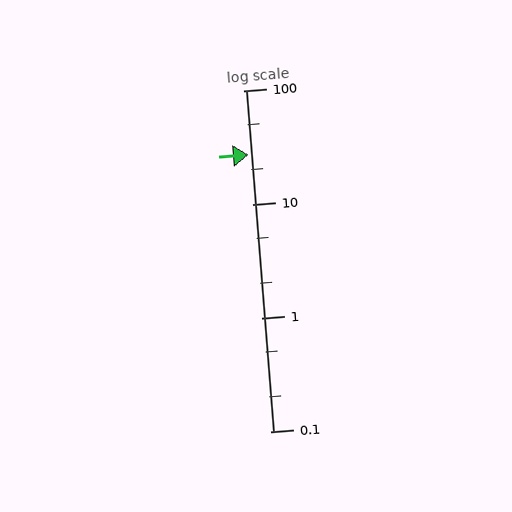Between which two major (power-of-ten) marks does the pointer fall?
The pointer is between 10 and 100.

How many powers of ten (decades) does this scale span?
The scale spans 3 decades, from 0.1 to 100.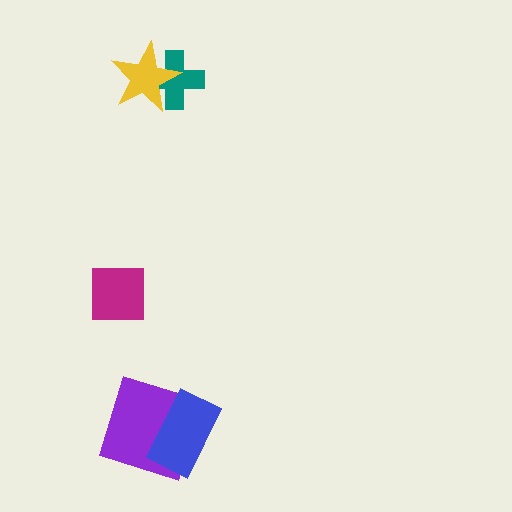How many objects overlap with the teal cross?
1 object overlaps with the teal cross.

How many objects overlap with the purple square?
1 object overlaps with the purple square.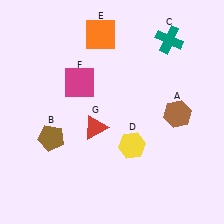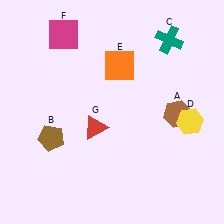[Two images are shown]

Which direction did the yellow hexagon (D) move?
The yellow hexagon (D) moved right.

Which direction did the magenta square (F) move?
The magenta square (F) moved up.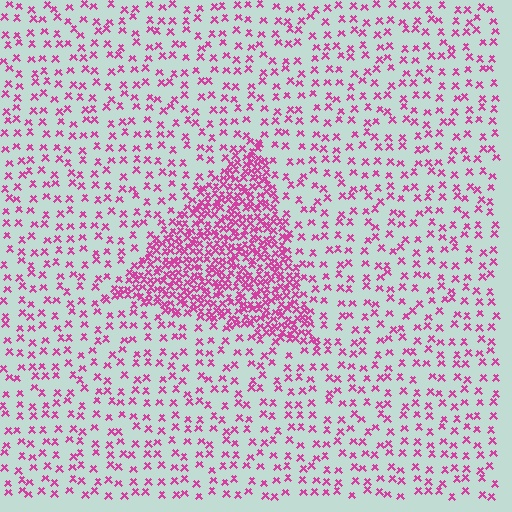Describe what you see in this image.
The image contains small magenta elements arranged at two different densities. A triangle-shaped region is visible where the elements are more densely packed than the surrounding area.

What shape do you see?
I see a triangle.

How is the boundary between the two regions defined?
The boundary is defined by a change in element density (approximately 3.1x ratio). All elements are the same color, size, and shape.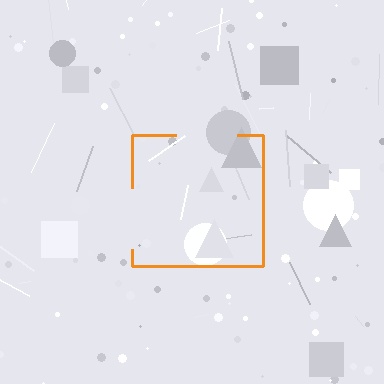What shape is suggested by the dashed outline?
The dashed outline suggests a square.